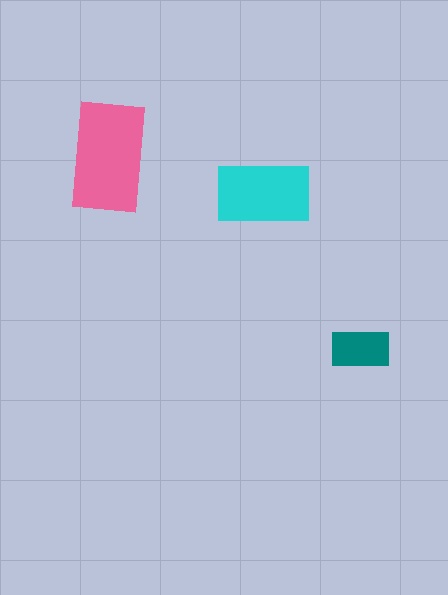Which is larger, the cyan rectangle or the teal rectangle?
The cyan one.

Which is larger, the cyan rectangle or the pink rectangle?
The pink one.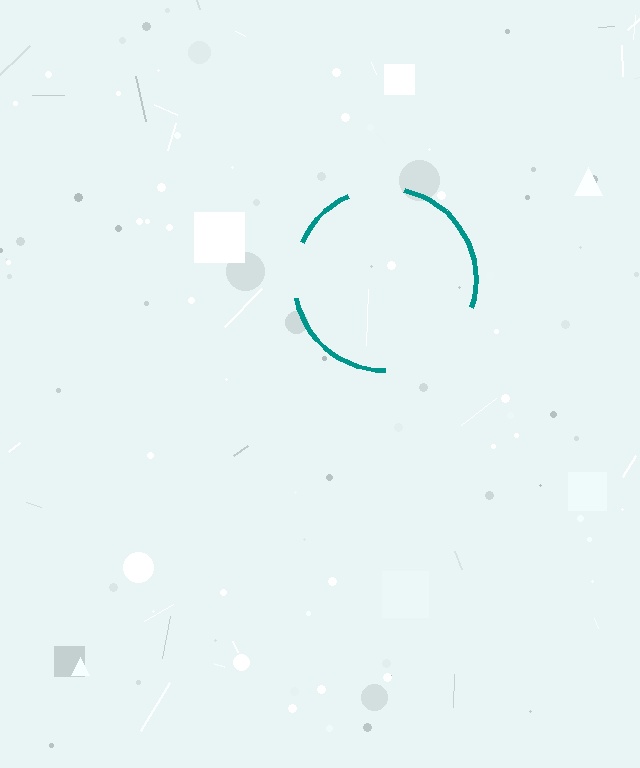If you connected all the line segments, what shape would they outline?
They would outline a circle.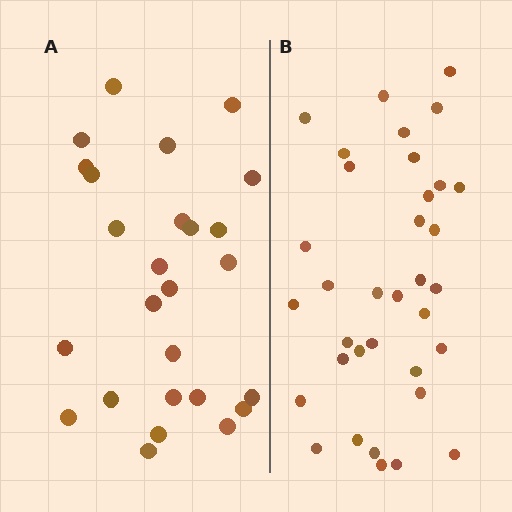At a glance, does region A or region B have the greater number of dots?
Region B (the right region) has more dots.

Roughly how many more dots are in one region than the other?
Region B has roughly 8 or so more dots than region A.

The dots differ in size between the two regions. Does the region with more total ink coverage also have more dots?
No. Region A has more total ink coverage because its dots are larger, but region B actually contains more individual dots. Total area can be misleading — the number of items is what matters here.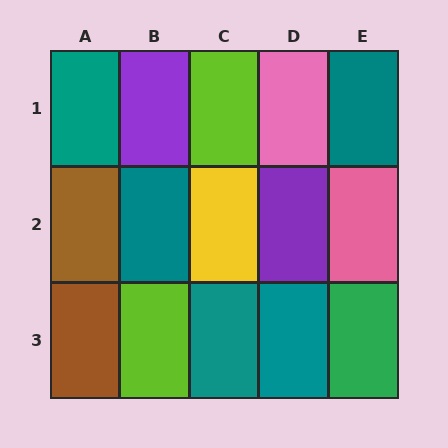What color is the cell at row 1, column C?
Lime.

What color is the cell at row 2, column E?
Pink.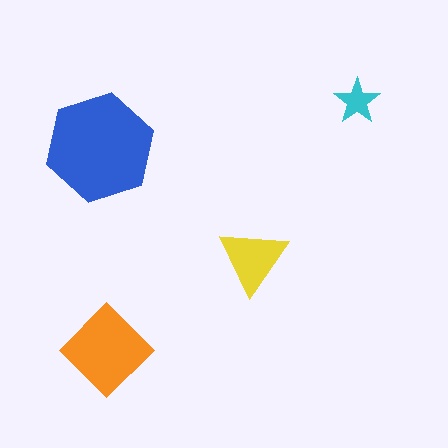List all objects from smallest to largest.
The cyan star, the yellow triangle, the orange diamond, the blue hexagon.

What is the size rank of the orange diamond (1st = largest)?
2nd.